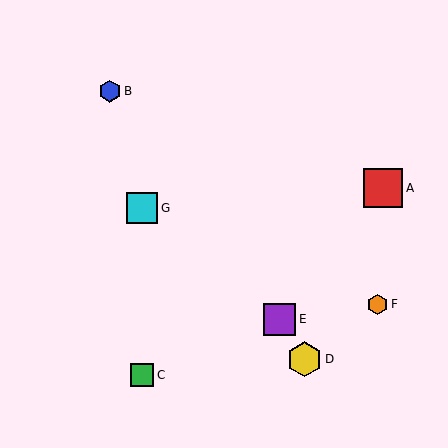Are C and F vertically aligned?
No, C is at x≈142 and F is at x≈378.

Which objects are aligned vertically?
Objects C, G are aligned vertically.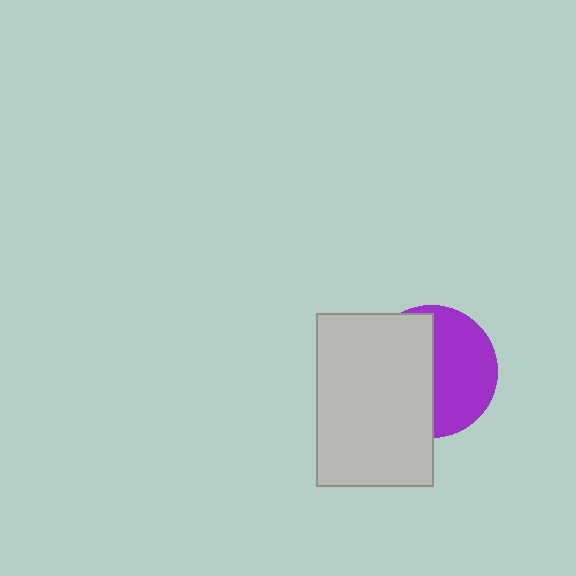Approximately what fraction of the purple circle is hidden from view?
Roughly 50% of the purple circle is hidden behind the light gray rectangle.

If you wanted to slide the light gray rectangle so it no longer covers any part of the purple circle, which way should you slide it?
Slide it left — that is the most direct way to separate the two shapes.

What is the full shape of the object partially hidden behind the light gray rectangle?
The partially hidden object is a purple circle.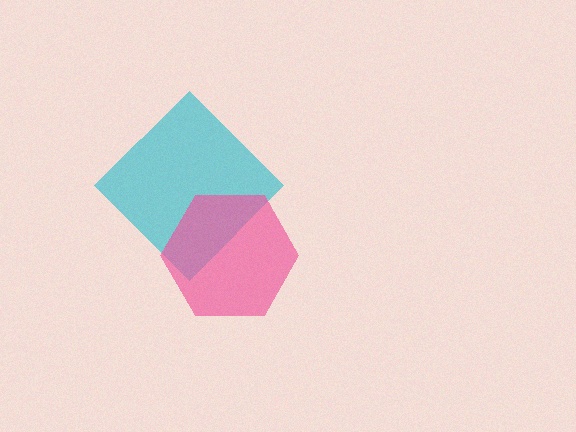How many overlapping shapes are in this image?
There are 2 overlapping shapes in the image.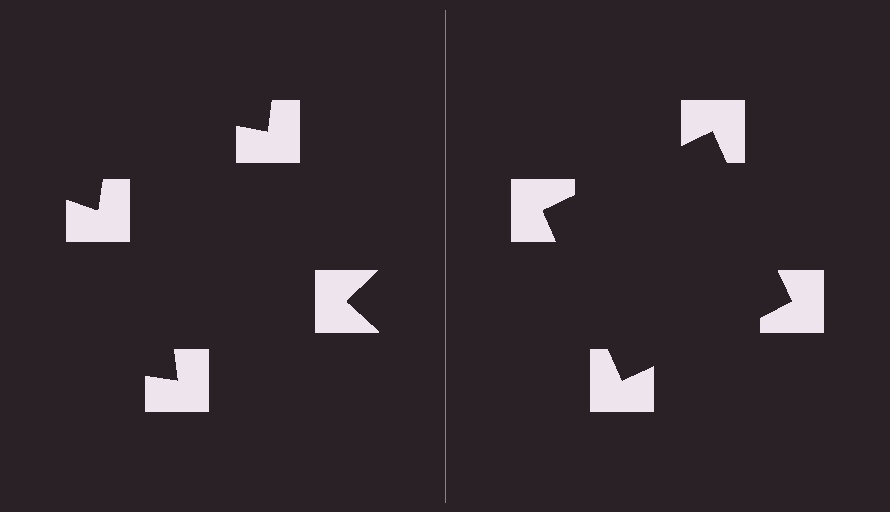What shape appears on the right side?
An illusory square.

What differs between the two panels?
The notched squares are positioned identically on both sides; only the wedge orientations differ. On the right they align to a square; on the left they are misaligned.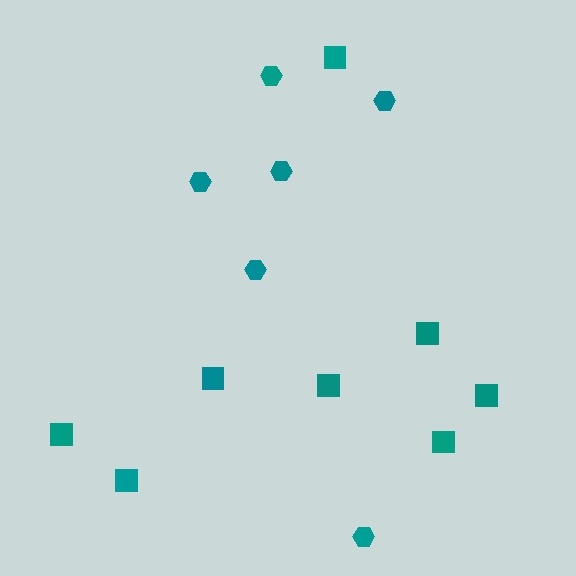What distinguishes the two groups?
There are 2 groups: one group of squares (8) and one group of hexagons (6).